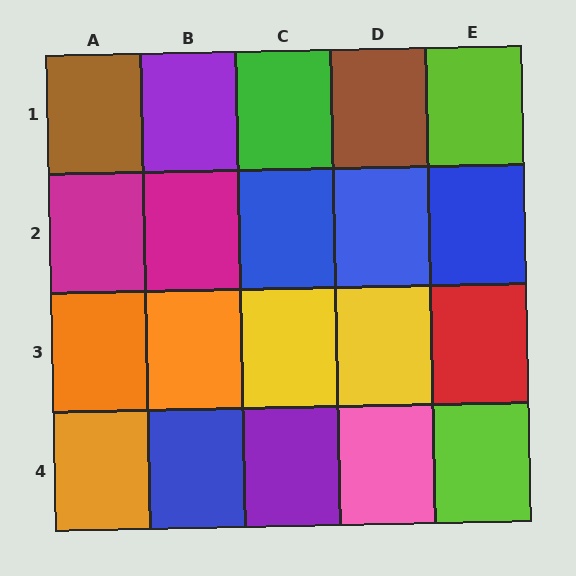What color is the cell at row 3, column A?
Orange.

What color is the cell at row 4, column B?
Blue.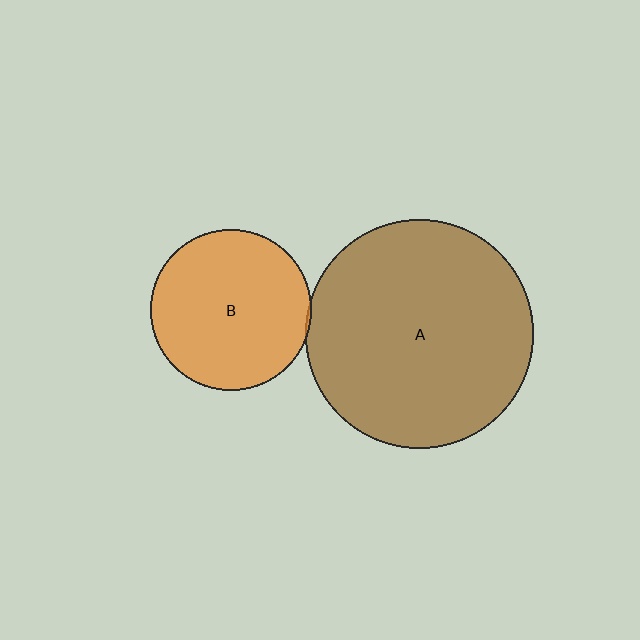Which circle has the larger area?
Circle A (brown).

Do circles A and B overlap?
Yes.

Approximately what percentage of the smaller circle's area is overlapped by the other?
Approximately 5%.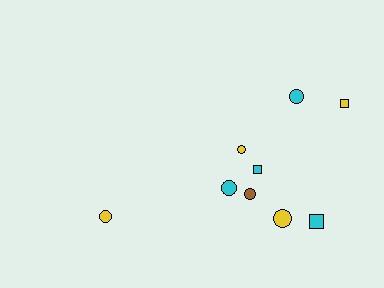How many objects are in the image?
There are 9 objects.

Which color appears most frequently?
Cyan, with 4 objects.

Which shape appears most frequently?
Circle, with 6 objects.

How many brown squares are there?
There are no brown squares.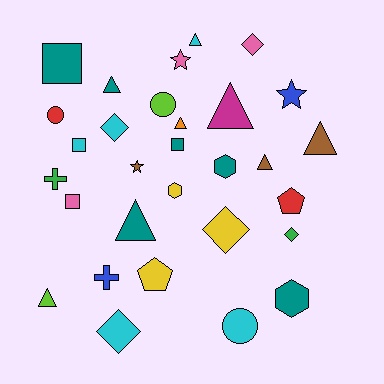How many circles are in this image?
There are 3 circles.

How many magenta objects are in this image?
There is 1 magenta object.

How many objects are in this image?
There are 30 objects.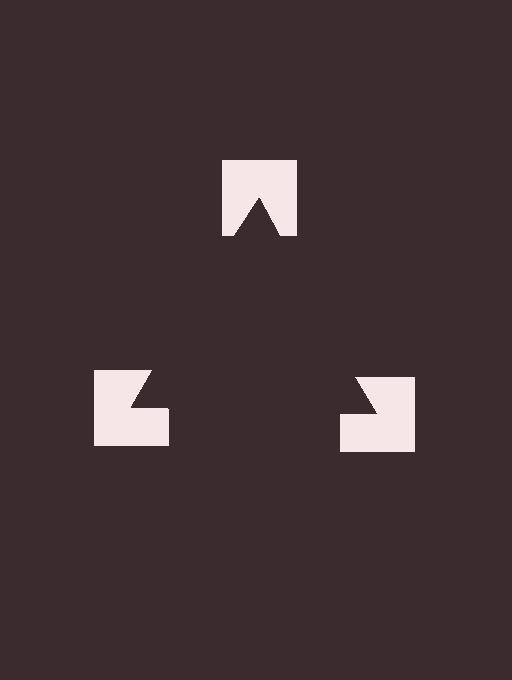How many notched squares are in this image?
There are 3 — one at each vertex of the illusory triangle.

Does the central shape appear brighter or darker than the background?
It typically appears slightly darker than the background, even though no actual brightness change is drawn.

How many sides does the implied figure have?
3 sides.